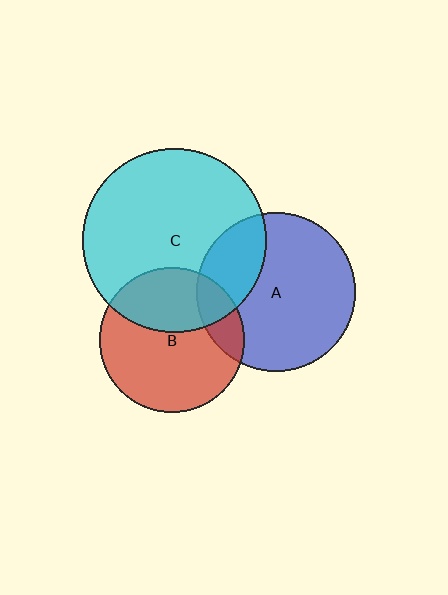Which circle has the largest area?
Circle C (cyan).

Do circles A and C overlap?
Yes.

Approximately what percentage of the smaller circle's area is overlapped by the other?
Approximately 25%.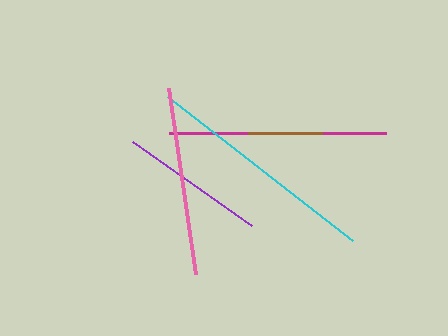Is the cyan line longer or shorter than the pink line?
The cyan line is longer than the pink line.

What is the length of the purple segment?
The purple segment is approximately 145 pixels long.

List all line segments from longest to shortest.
From longest to shortest: cyan, magenta, pink, purple, brown.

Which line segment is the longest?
The cyan line is the longest at approximately 235 pixels.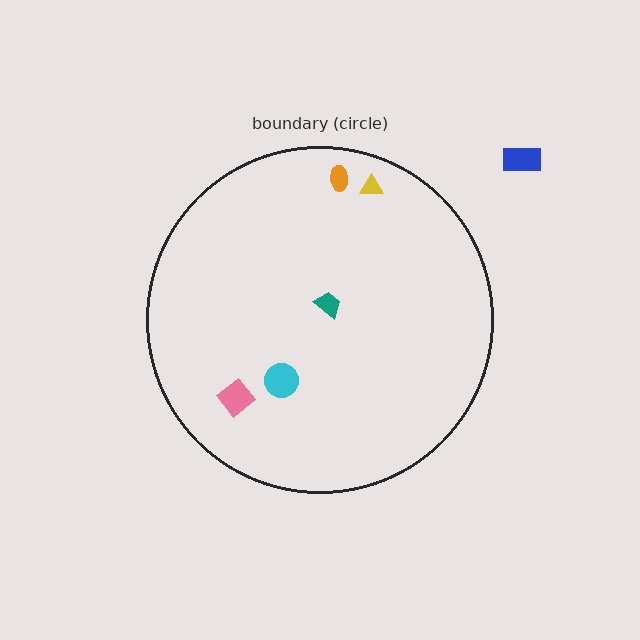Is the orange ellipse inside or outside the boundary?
Inside.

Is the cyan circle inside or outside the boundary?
Inside.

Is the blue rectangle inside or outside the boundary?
Outside.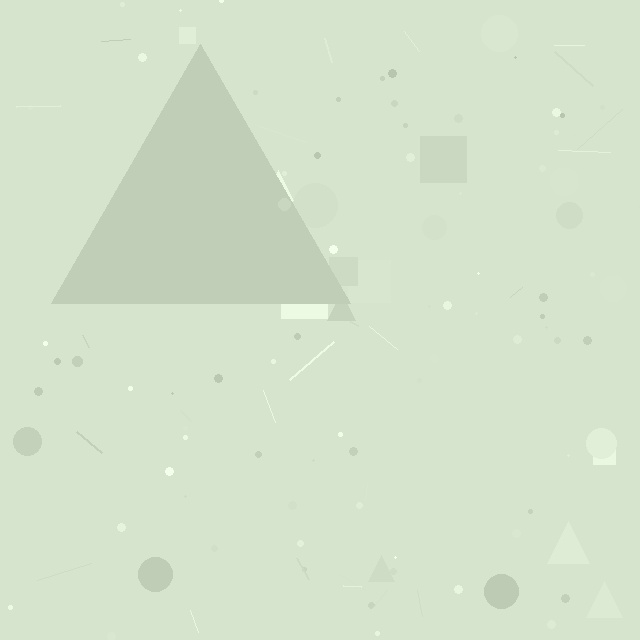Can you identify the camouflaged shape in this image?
The camouflaged shape is a triangle.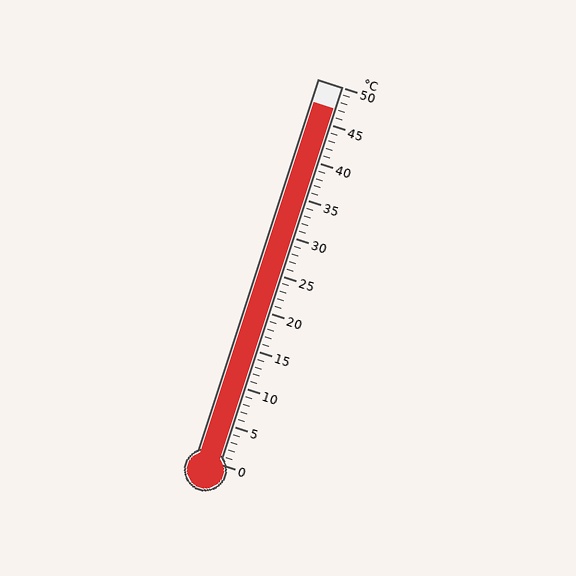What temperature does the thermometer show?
The thermometer shows approximately 47°C.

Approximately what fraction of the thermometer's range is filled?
The thermometer is filled to approximately 95% of its range.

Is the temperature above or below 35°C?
The temperature is above 35°C.